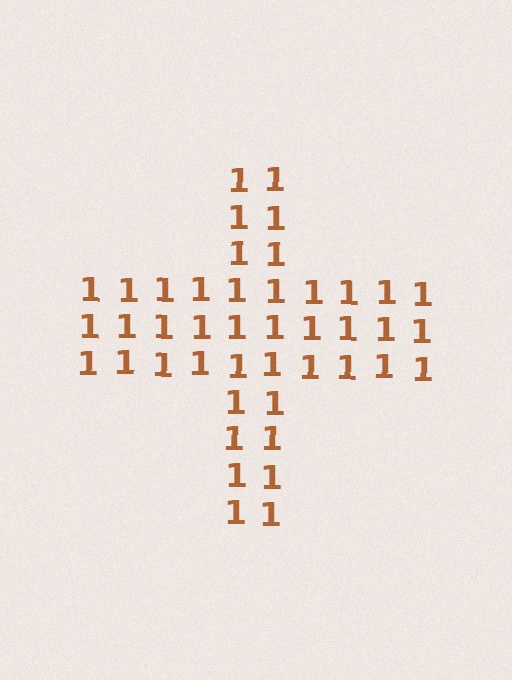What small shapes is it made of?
It is made of small digit 1's.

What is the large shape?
The large shape is a cross.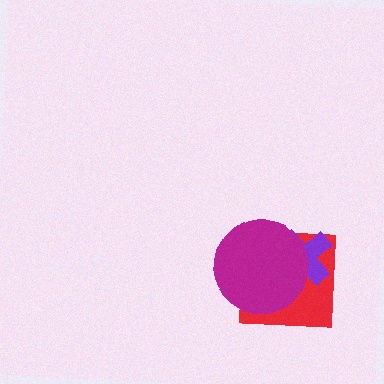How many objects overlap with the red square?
2 objects overlap with the red square.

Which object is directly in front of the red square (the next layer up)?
The purple cross is directly in front of the red square.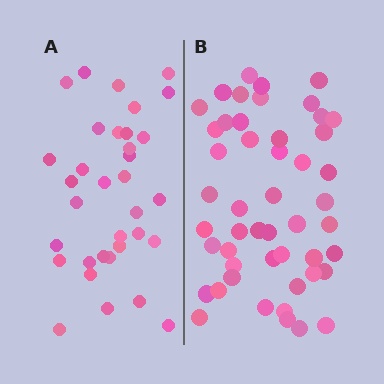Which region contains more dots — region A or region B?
Region B (the right region) has more dots.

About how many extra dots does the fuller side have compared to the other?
Region B has approximately 15 more dots than region A.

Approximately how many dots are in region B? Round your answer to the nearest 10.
About 50 dots. (The exact count is 49, which rounds to 50.)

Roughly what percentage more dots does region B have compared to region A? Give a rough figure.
About 45% more.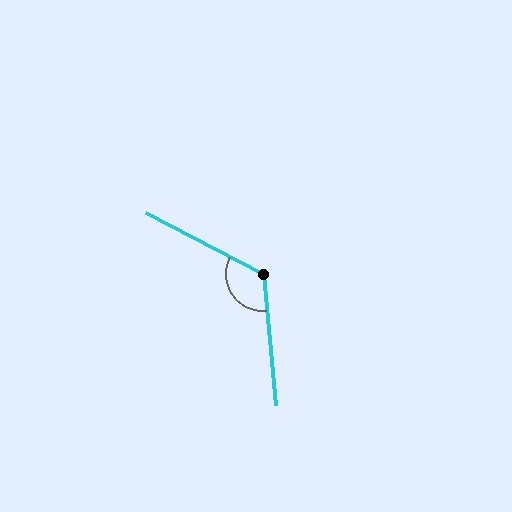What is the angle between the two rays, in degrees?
Approximately 123 degrees.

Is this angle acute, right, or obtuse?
It is obtuse.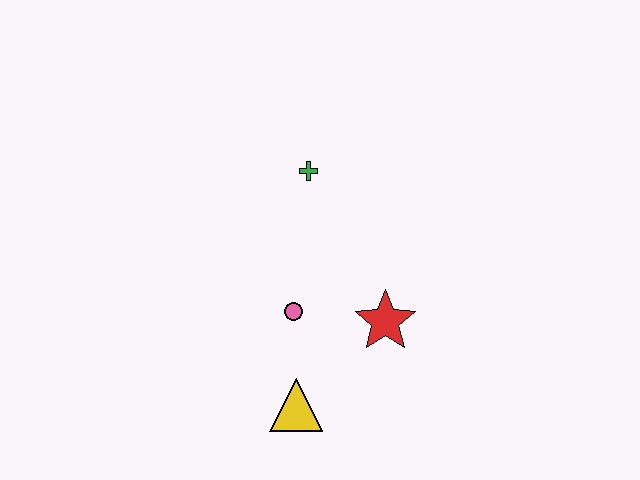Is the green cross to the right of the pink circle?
Yes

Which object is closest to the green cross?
The pink circle is closest to the green cross.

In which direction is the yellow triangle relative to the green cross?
The yellow triangle is below the green cross.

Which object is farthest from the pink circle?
The green cross is farthest from the pink circle.